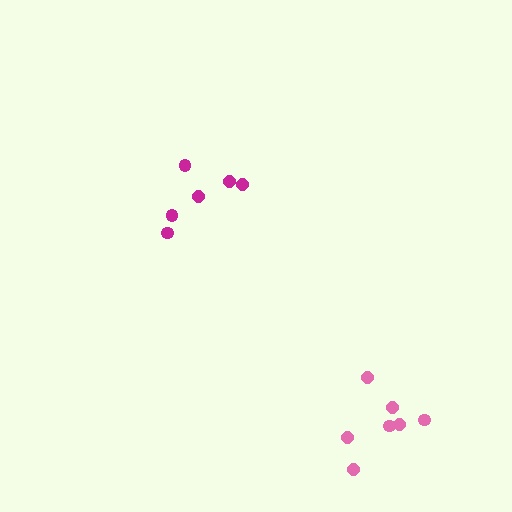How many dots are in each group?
Group 1: 7 dots, Group 2: 6 dots (13 total).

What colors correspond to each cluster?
The clusters are colored: pink, magenta.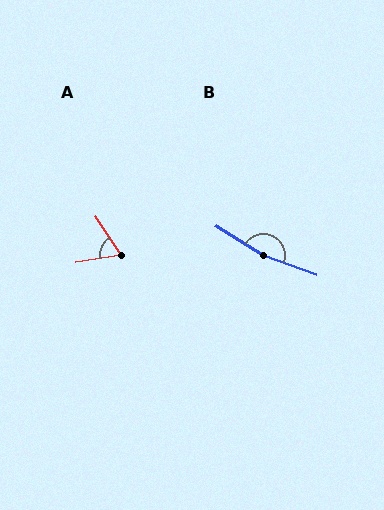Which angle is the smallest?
A, at approximately 66 degrees.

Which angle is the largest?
B, at approximately 168 degrees.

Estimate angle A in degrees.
Approximately 66 degrees.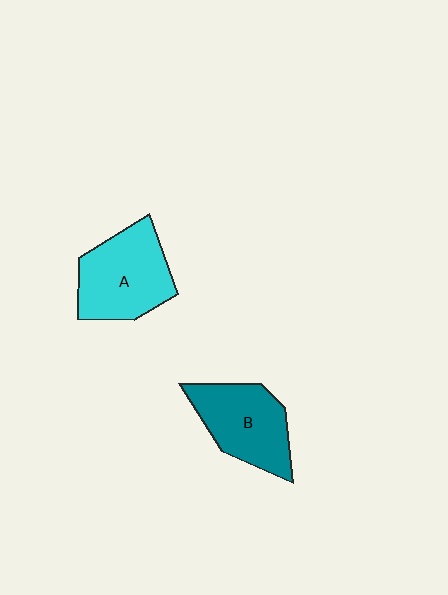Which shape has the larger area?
Shape A (cyan).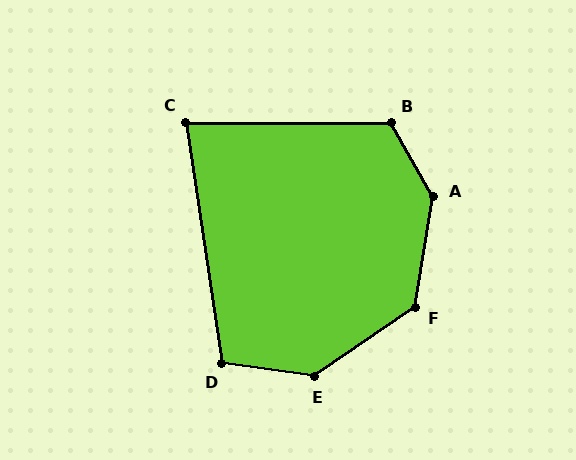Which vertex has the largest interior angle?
A, at approximately 141 degrees.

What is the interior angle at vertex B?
Approximately 120 degrees (obtuse).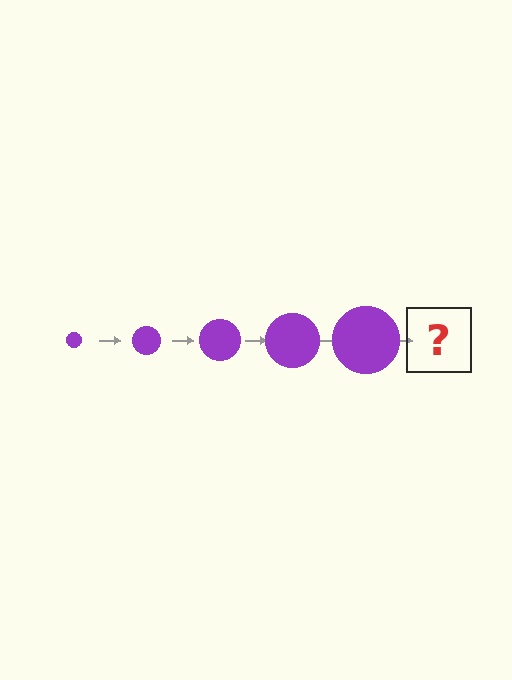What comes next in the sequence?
The next element should be a purple circle, larger than the previous one.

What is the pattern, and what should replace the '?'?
The pattern is that the circle gets progressively larger each step. The '?' should be a purple circle, larger than the previous one.